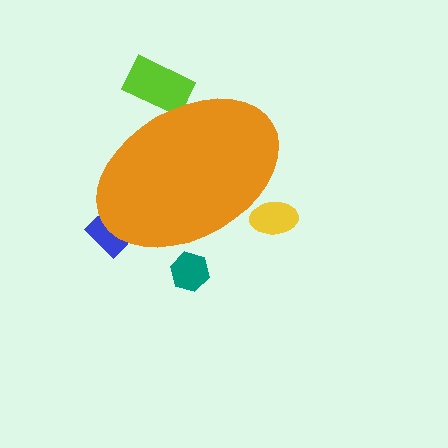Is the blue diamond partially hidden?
Yes, the blue diamond is partially hidden behind the orange ellipse.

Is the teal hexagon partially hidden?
Yes, the teal hexagon is partially hidden behind the orange ellipse.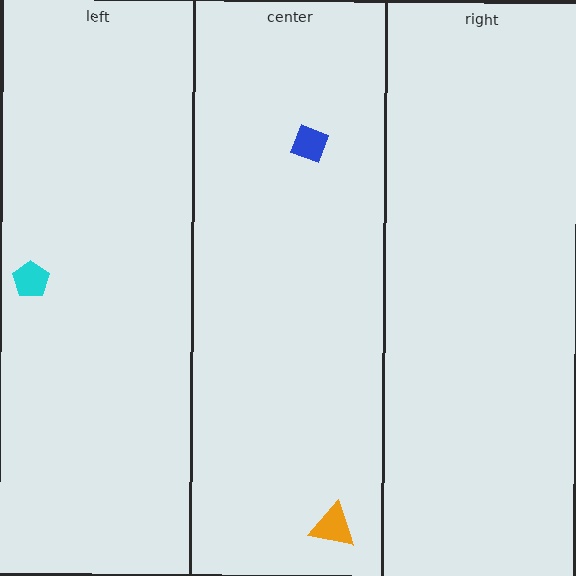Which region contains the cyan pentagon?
The left region.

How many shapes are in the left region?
1.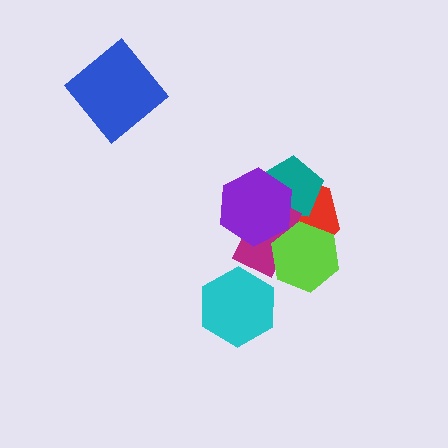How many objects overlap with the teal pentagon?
3 objects overlap with the teal pentagon.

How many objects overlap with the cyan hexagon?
0 objects overlap with the cyan hexagon.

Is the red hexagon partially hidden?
Yes, it is partially covered by another shape.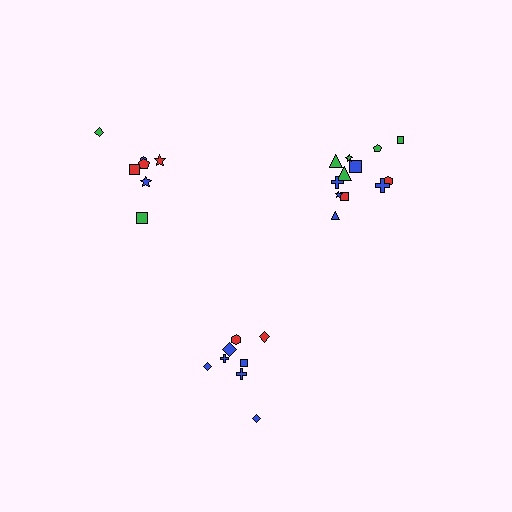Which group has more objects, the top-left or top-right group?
The top-right group.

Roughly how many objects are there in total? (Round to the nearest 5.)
Roughly 25 objects in total.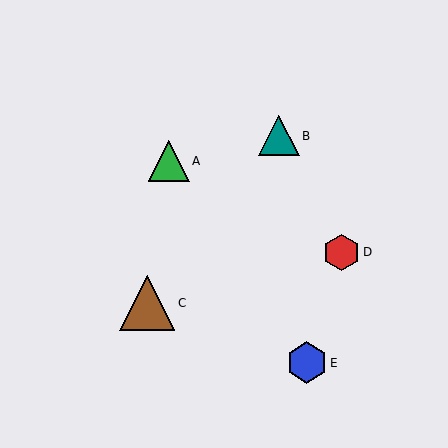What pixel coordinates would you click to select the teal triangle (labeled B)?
Click at (279, 136) to select the teal triangle B.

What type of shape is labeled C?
Shape C is a brown triangle.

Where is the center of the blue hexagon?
The center of the blue hexagon is at (307, 363).